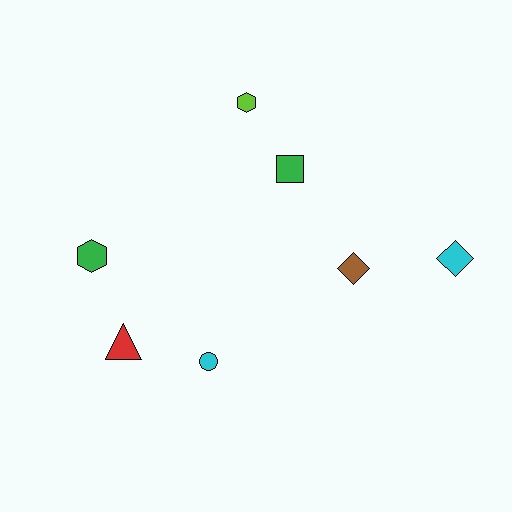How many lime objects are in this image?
There is 1 lime object.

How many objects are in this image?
There are 7 objects.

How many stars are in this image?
There are no stars.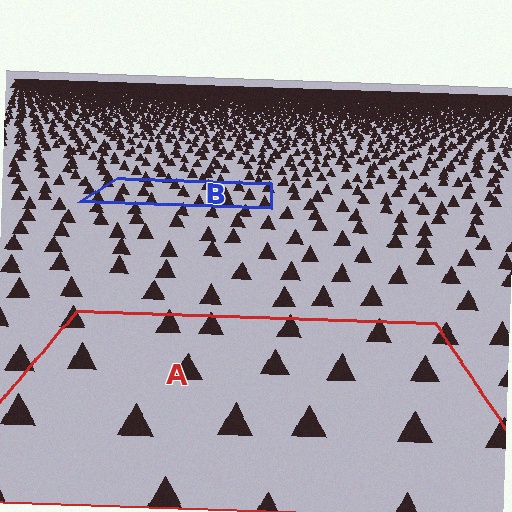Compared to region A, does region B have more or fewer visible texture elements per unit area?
Region B has more texture elements per unit area — they are packed more densely because it is farther away.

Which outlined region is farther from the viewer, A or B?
Region B is farther from the viewer — the texture elements inside it appear smaller and more densely packed.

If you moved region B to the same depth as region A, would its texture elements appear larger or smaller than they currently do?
They would appear larger. At a closer depth, the same texture elements are projected at a bigger on-screen size.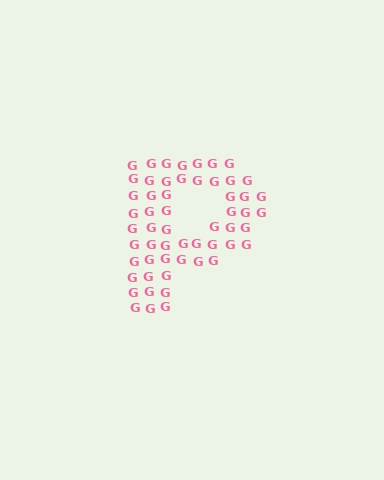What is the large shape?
The large shape is the letter P.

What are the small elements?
The small elements are letter G's.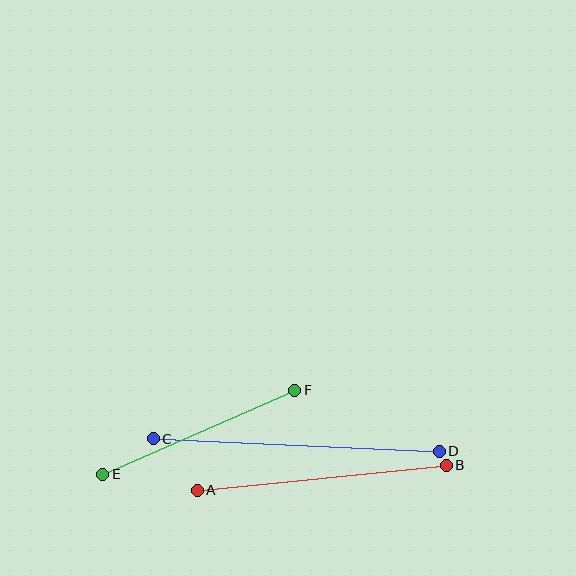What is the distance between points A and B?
The distance is approximately 250 pixels.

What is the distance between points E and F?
The distance is approximately 210 pixels.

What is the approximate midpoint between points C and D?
The midpoint is at approximately (296, 445) pixels.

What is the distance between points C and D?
The distance is approximately 286 pixels.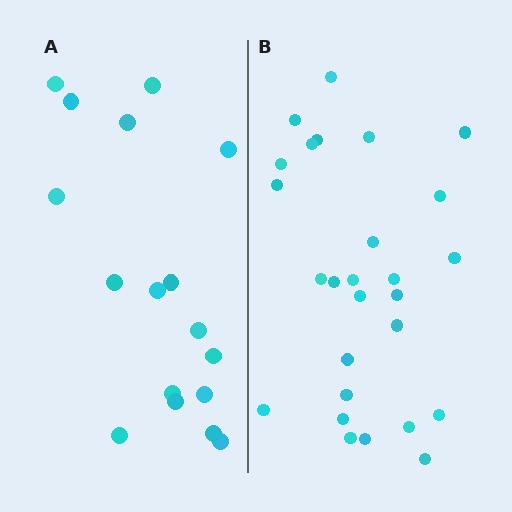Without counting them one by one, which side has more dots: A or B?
Region B (the right region) has more dots.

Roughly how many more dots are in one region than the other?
Region B has roughly 10 or so more dots than region A.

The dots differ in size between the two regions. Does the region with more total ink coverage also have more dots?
No. Region A has more total ink coverage because its dots are larger, but region B actually contains more individual dots. Total area can be misleading — the number of items is what matters here.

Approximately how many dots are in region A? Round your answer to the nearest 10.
About 20 dots. (The exact count is 17, which rounds to 20.)